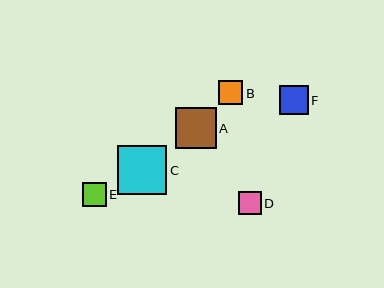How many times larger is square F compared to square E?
Square F is approximately 1.2 times the size of square E.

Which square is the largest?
Square C is the largest with a size of approximately 49 pixels.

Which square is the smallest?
Square D is the smallest with a size of approximately 23 pixels.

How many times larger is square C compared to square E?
Square C is approximately 2.1 times the size of square E.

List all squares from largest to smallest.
From largest to smallest: C, A, F, B, E, D.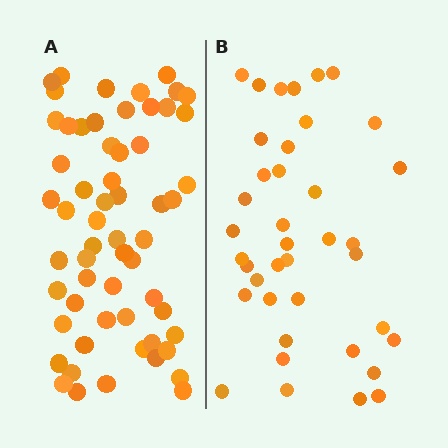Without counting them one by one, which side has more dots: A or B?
Region A (the left region) has more dots.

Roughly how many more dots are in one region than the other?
Region A has approximately 20 more dots than region B.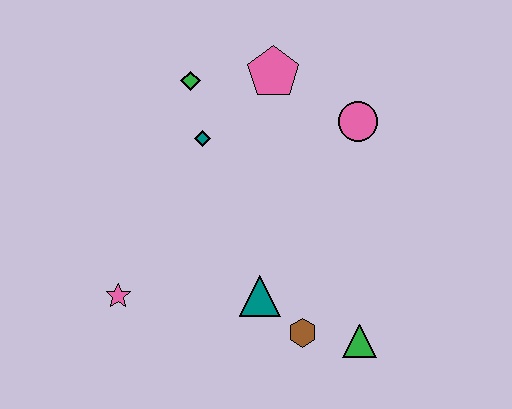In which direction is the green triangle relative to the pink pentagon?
The green triangle is below the pink pentagon.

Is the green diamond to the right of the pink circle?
No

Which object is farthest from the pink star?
The pink circle is farthest from the pink star.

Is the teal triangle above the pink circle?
No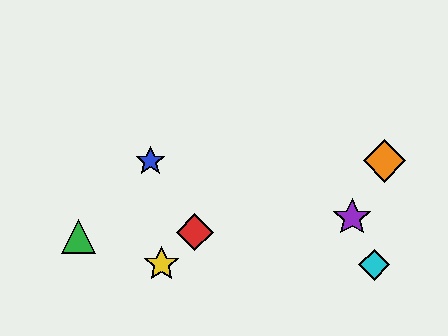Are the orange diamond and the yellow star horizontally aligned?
No, the orange diamond is at y≈161 and the yellow star is at y≈264.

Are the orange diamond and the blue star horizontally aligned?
Yes, both are at y≈161.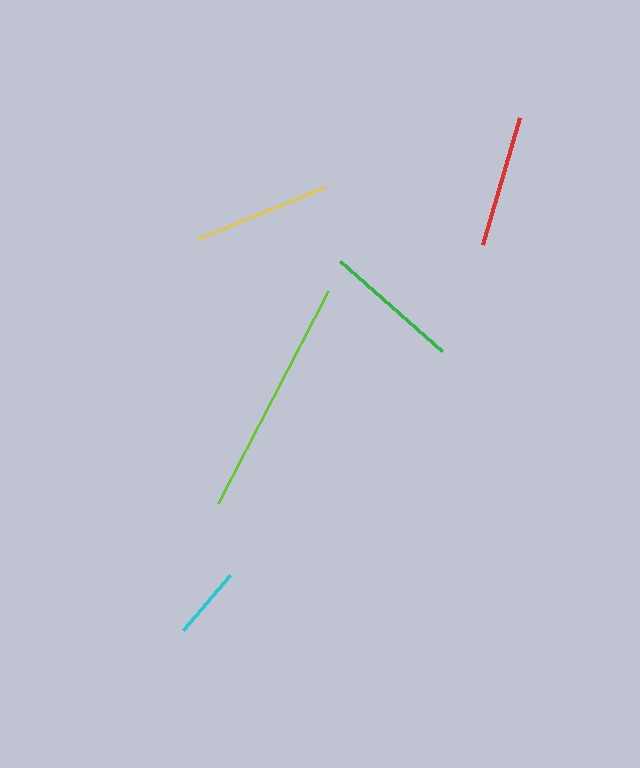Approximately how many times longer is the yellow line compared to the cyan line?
The yellow line is approximately 1.9 times the length of the cyan line.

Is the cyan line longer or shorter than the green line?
The green line is longer than the cyan line.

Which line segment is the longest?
The lime line is the longest at approximately 239 pixels.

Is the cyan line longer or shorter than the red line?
The red line is longer than the cyan line.